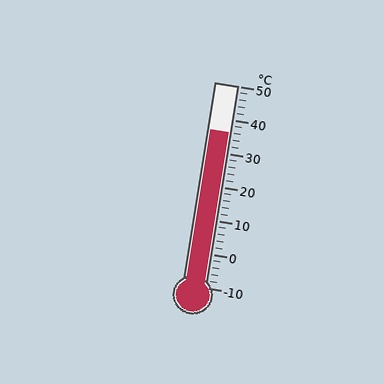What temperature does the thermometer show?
The thermometer shows approximately 36°C.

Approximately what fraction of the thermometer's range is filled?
The thermometer is filled to approximately 75% of its range.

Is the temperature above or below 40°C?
The temperature is below 40°C.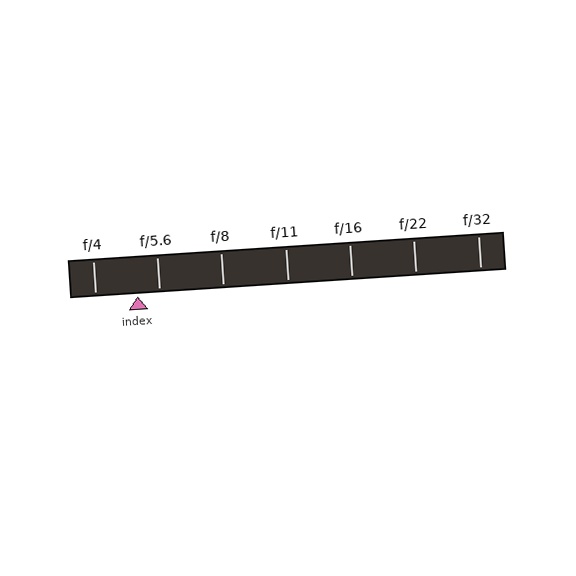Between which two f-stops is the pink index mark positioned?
The index mark is between f/4 and f/5.6.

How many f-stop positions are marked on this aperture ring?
There are 7 f-stop positions marked.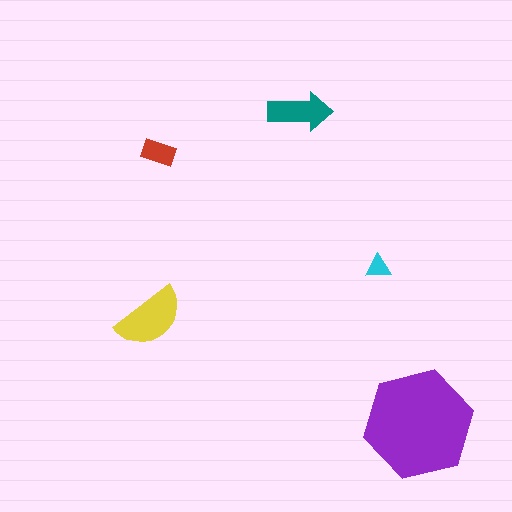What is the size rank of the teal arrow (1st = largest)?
3rd.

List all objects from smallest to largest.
The cyan triangle, the red rectangle, the teal arrow, the yellow semicircle, the purple hexagon.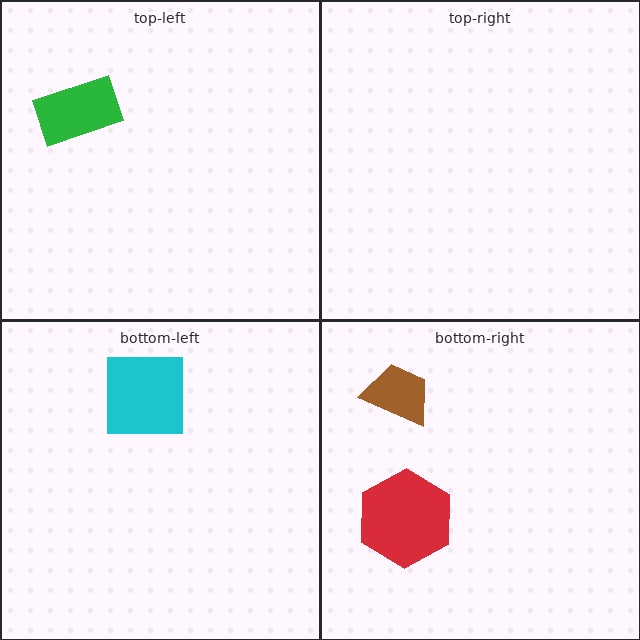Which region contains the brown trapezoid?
The bottom-right region.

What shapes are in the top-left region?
The green rectangle.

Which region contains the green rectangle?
The top-left region.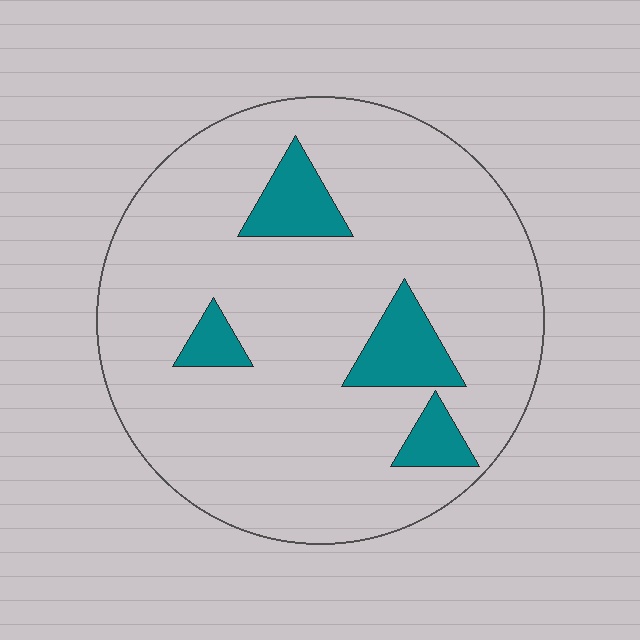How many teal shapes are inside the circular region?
4.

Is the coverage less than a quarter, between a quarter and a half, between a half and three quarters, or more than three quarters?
Less than a quarter.